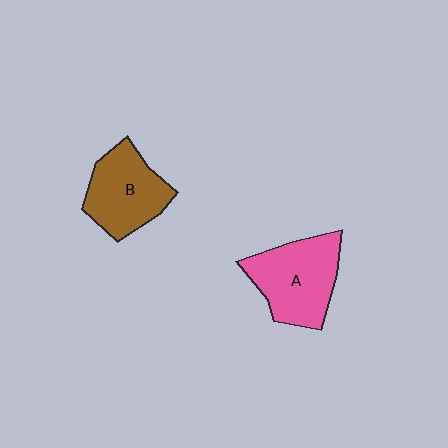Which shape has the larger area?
Shape A (pink).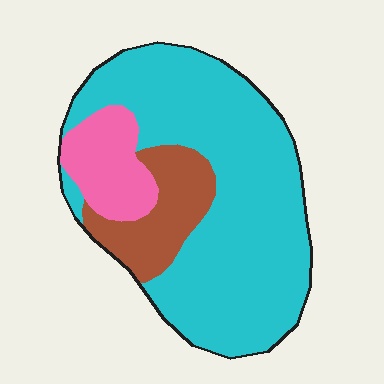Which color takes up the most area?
Cyan, at roughly 70%.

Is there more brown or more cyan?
Cyan.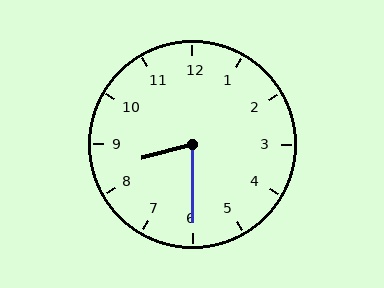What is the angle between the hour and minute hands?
Approximately 75 degrees.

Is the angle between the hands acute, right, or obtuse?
It is acute.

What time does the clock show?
8:30.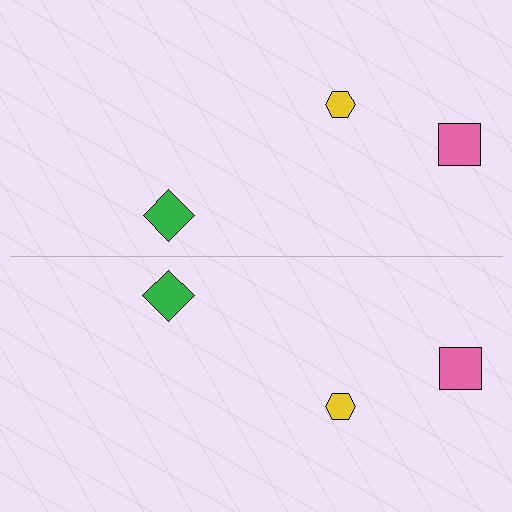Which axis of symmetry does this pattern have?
The pattern has a horizontal axis of symmetry running through the center of the image.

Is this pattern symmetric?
Yes, this pattern has bilateral (reflection) symmetry.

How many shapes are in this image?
There are 6 shapes in this image.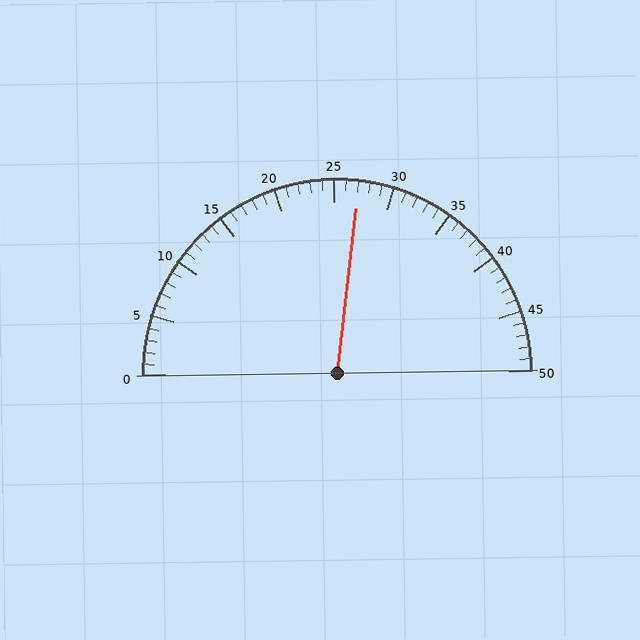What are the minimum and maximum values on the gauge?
The gauge ranges from 0 to 50.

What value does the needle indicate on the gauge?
The needle indicates approximately 27.